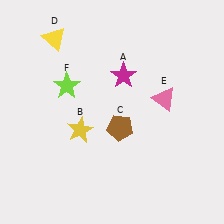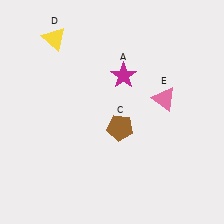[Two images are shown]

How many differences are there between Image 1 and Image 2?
There are 2 differences between the two images.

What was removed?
The lime star (F), the yellow star (B) were removed in Image 2.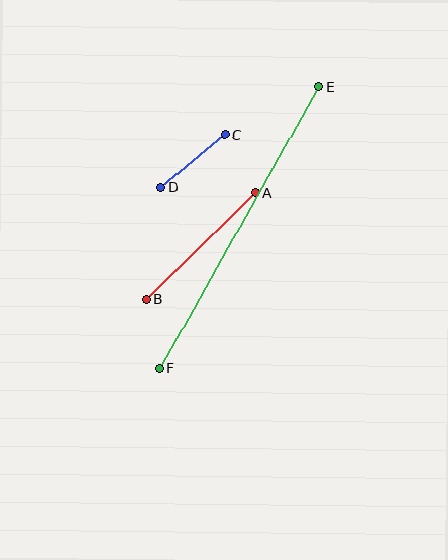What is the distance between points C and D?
The distance is approximately 83 pixels.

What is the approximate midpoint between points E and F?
The midpoint is at approximately (239, 228) pixels.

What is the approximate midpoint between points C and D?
The midpoint is at approximately (193, 161) pixels.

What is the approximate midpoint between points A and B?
The midpoint is at approximately (201, 246) pixels.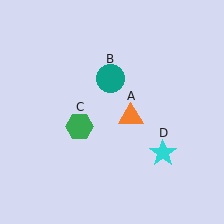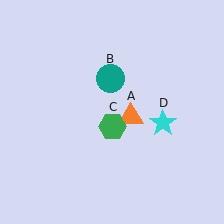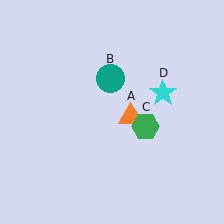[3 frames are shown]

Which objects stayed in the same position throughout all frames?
Orange triangle (object A) and teal circle (object B) remained stationary.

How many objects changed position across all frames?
2 objects changed position: green hexagon (object C), cyan star (object D).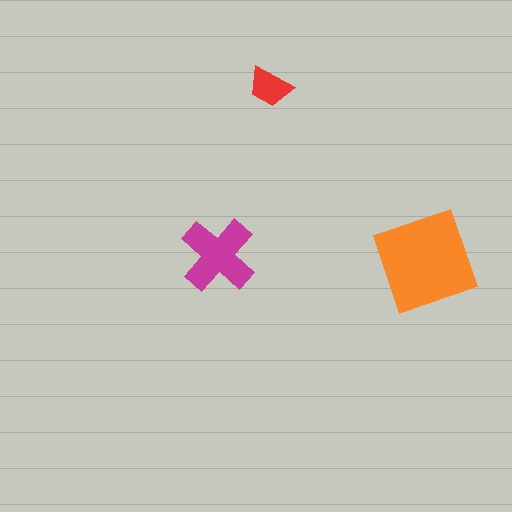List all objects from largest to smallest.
The orange diamond, the magenta cross, the red trapezoid.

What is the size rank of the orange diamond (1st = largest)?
1st.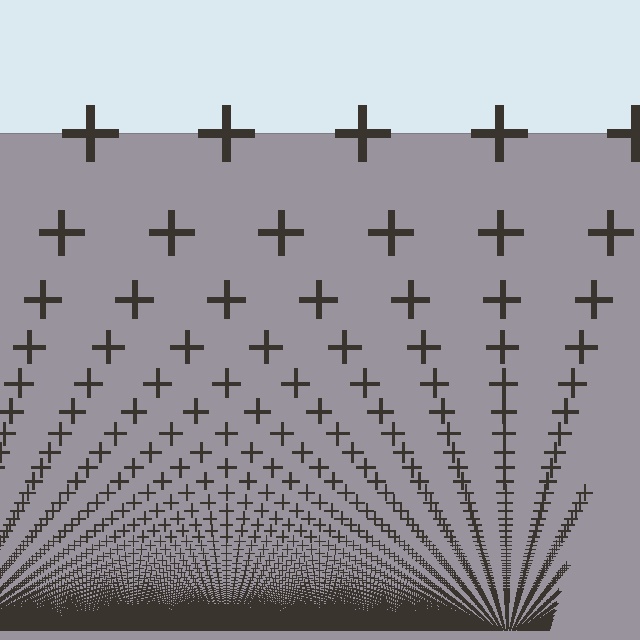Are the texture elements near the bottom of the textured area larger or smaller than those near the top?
Smaller. The gradient is inverted — elements near the bottom are smaller and denser.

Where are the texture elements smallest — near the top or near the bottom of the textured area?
Near the bottom.